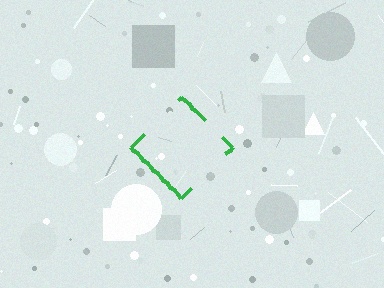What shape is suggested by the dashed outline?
The dashed outline suggests a diamond.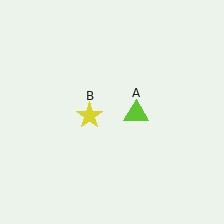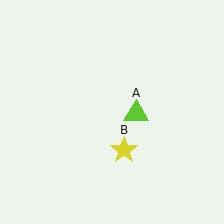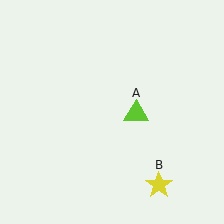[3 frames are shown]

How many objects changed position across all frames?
1 object changed position: yellow star (object B).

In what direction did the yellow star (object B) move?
The yellow star (object B) moved down and to the right.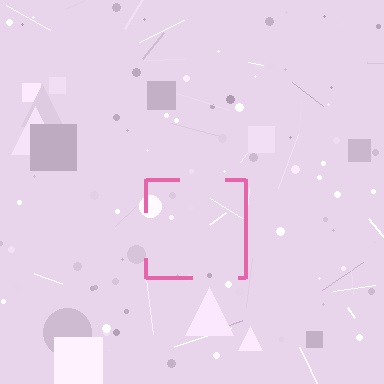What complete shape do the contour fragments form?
The contour fragments form a square.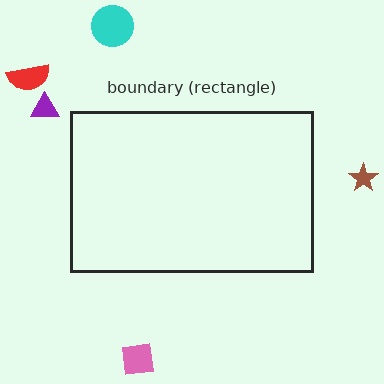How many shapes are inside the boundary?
0 inside, 5 outside.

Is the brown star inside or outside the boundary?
Outside.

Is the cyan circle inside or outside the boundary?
Outside.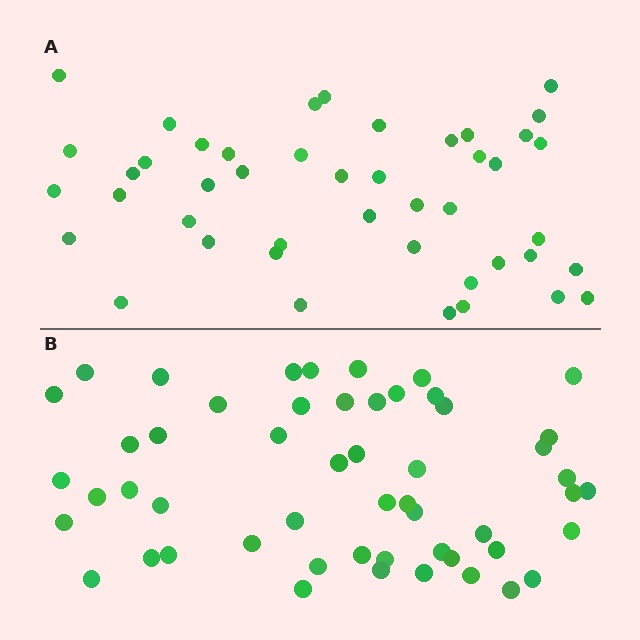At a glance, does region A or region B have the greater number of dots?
Region B (the bottom region) has more dots.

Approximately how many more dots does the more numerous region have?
Region B has roughly 8 or so more dots than region A.